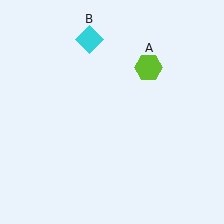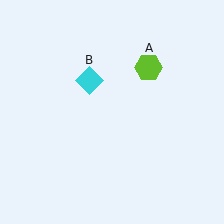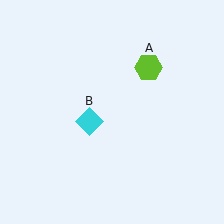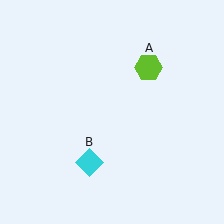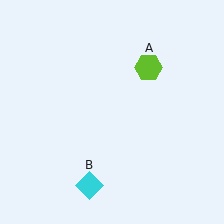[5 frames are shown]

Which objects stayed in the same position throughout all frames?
Lime hexagon (object A) remained stationary.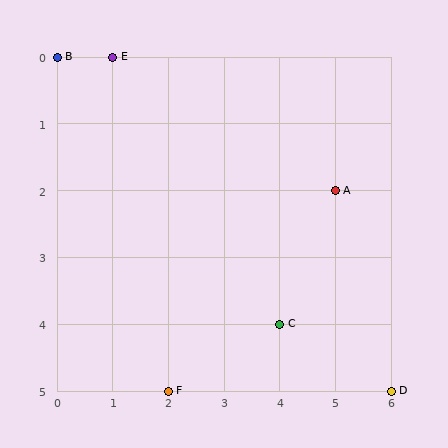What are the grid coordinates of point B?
Point B is at grid coordinates (0, 0).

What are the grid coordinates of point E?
Point E is at grid coordinates (1, 0).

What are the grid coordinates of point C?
Point C is at grid coordinates (4, 4).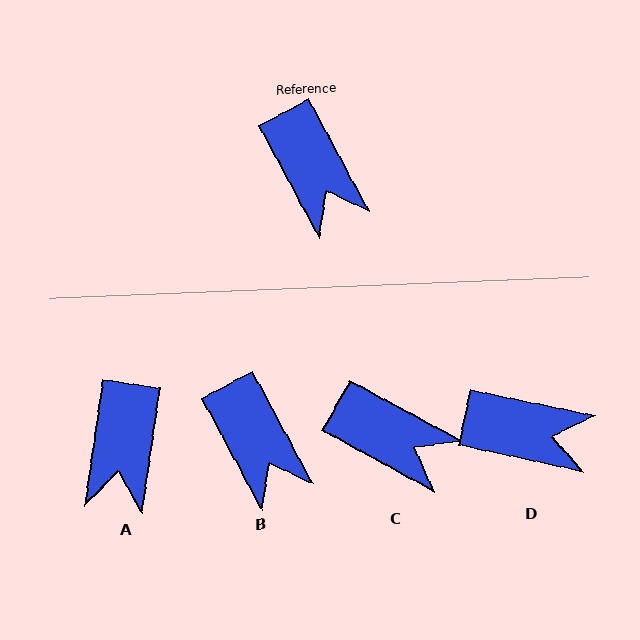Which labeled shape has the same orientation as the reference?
B.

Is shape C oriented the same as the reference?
No, it is off by about 33 degrees.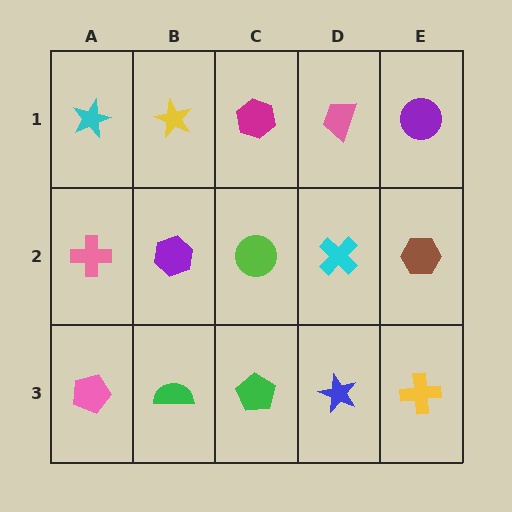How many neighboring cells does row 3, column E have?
2.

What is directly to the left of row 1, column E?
A pink trapezoid.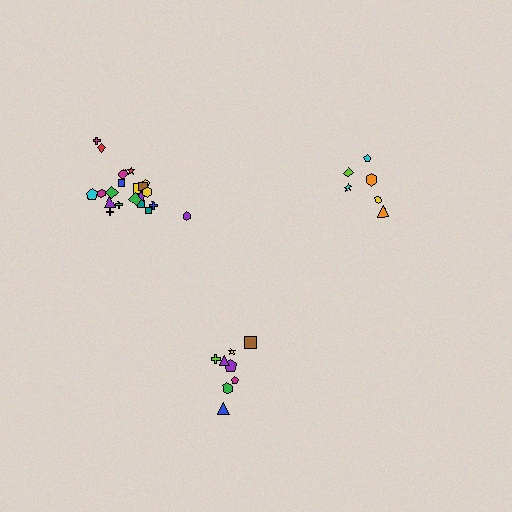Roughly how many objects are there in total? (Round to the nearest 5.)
Roughly 35 objects in total.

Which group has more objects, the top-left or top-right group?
The top-left group.